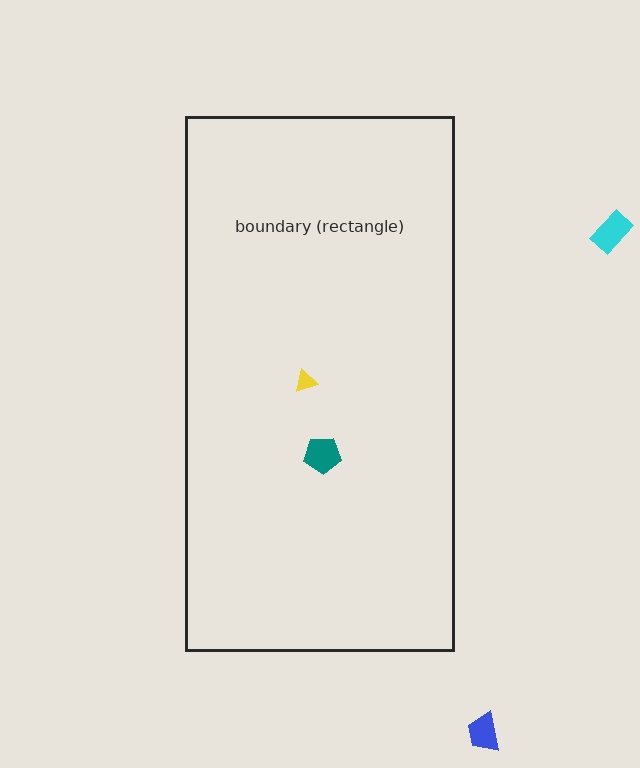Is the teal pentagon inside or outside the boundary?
Inside.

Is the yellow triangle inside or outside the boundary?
Inside.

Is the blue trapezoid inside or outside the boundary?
Outside.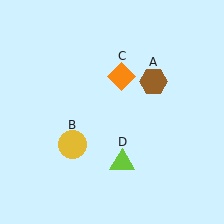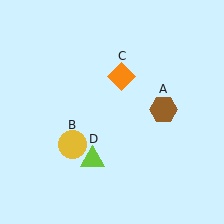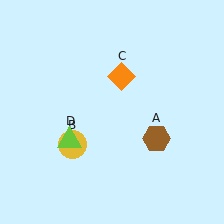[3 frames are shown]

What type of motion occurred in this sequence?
The brown hexagon (object A), lime triangle (object D) rotated clockwise around the center of the scene.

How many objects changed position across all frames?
2 objects changed position: brown hexagon (object A), lime triangle (object D).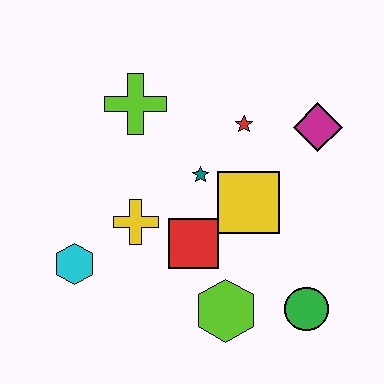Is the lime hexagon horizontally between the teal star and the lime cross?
No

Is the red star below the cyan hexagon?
No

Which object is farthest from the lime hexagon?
The lime cross is farthest from the lime hexagon.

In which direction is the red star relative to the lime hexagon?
The red star is above the lime hexagon.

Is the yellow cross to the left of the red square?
Yes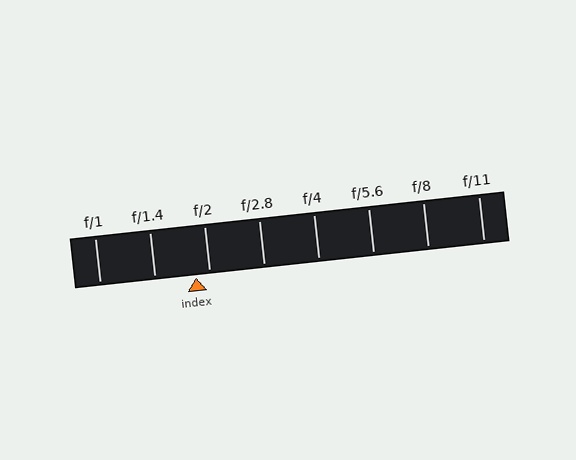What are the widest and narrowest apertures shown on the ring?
The widest aperture shown is f/1 and the narrowest is f/11.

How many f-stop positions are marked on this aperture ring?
There are 8 f-stop positions marked.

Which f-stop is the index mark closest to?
The index mark is closest to f/2.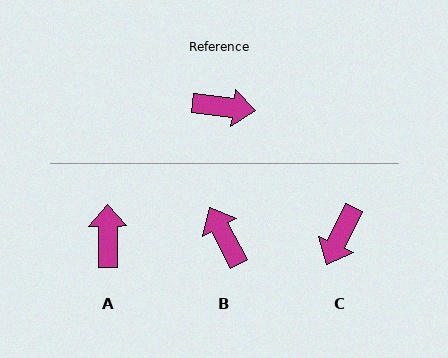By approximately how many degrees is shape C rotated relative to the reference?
Approximately 108 degrees clockwise.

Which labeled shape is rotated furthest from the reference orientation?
B, about 126 degrees away.